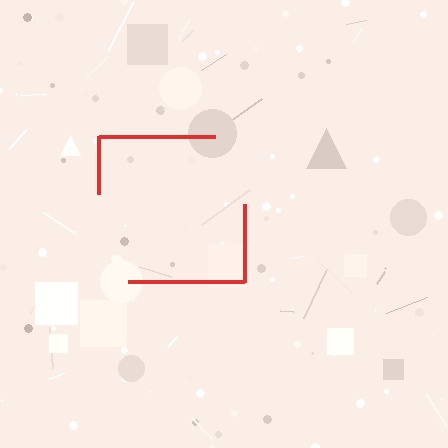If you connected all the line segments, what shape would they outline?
They would outline a square.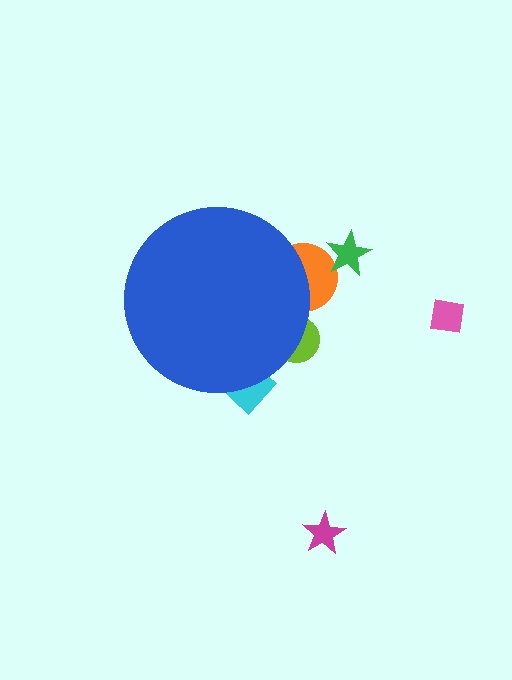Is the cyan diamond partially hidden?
Yes, the cyan diamond is partially hidden behind the blue circle.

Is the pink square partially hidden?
No, the pink square is fully visible.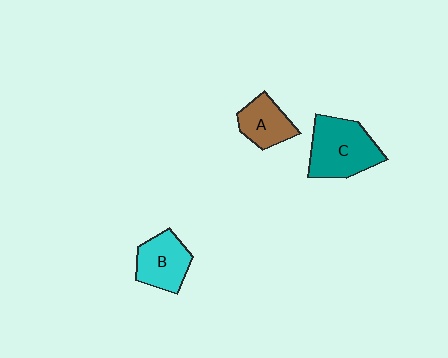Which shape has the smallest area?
Shape A (brown).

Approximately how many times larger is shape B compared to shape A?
Approximately 1.2 times.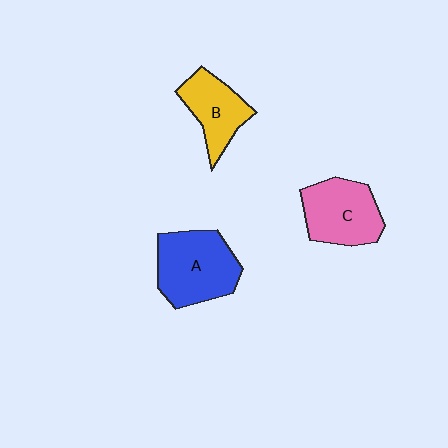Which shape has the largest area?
Shape A (blue).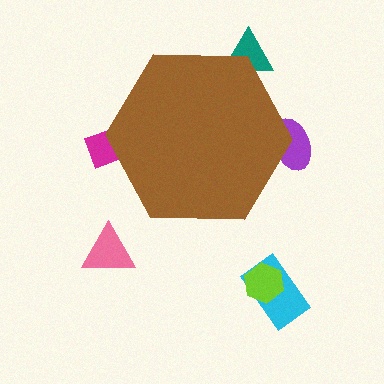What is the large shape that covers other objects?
A brown hexagon.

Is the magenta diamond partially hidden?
Yes, the magenta diamond is partially hidden behind the brown hexagon.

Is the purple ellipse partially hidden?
Yes, the purple ellipse is partially hidden behind the brown hexagon.